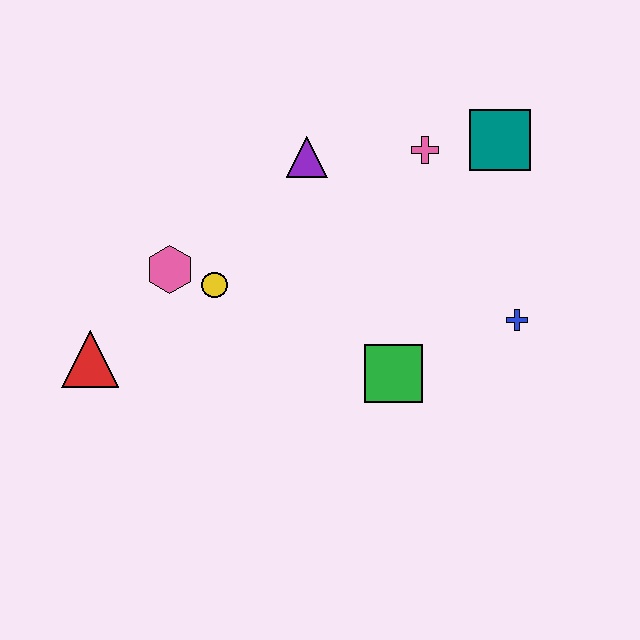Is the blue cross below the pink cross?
Yes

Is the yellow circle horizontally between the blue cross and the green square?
No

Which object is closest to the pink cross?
The teal square is closest to the pink cross.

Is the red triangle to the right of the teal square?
No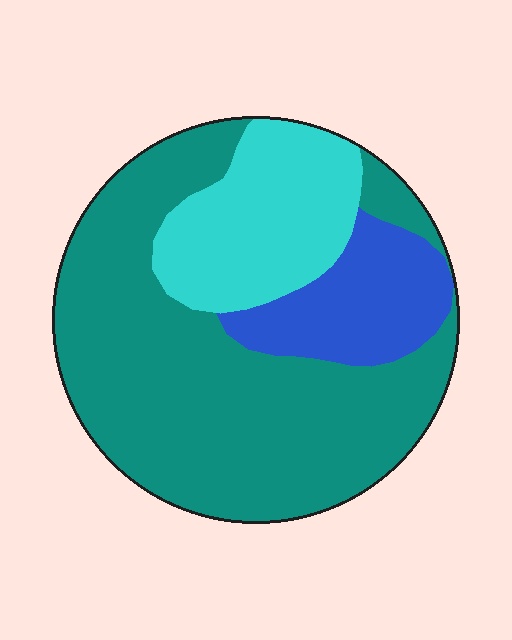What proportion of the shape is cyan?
Cyan takes up about one fifth (1/5) of the shape.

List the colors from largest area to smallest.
From largest to smallest: teal, cyan, blue.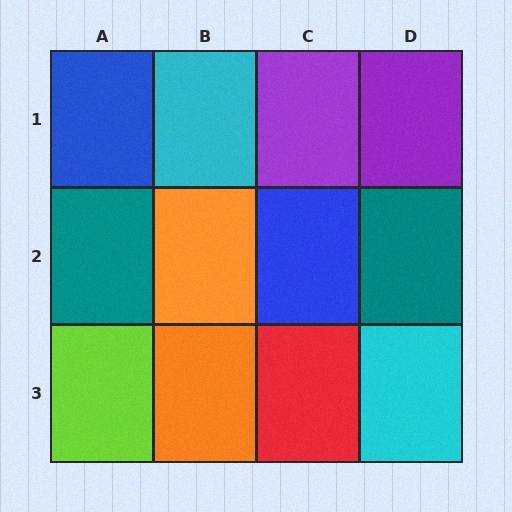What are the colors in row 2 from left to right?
Teal, orange, blue, teal.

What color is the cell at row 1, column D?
Purple.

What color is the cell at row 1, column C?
Purple.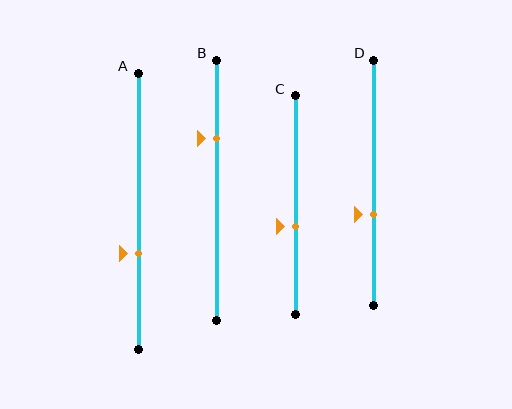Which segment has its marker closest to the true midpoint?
Segment C has its marker closest to the true midpoint.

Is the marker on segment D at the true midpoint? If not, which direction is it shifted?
No, the marker on segment D is shifted downward by about 13% of the segment length.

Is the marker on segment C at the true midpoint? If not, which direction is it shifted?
No, the marker on segment C is shifted downward by about 10% of the segment length.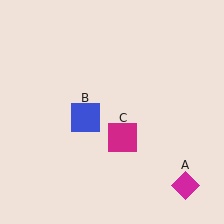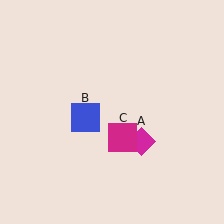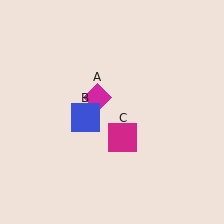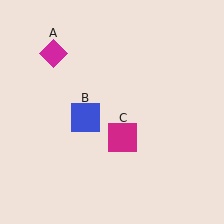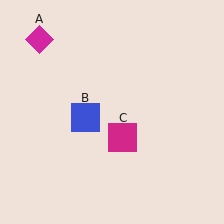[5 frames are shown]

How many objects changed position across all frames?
1 object changed position: magenta diamond (object A).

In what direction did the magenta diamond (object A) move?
The magenta diamond (object A) moved up and to the left.